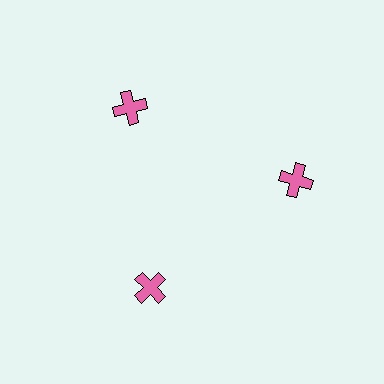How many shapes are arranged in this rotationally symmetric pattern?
There are 3 shapes, arranged in 3 groups of 1.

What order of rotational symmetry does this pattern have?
This pattern has 3-fold rotational symmetry.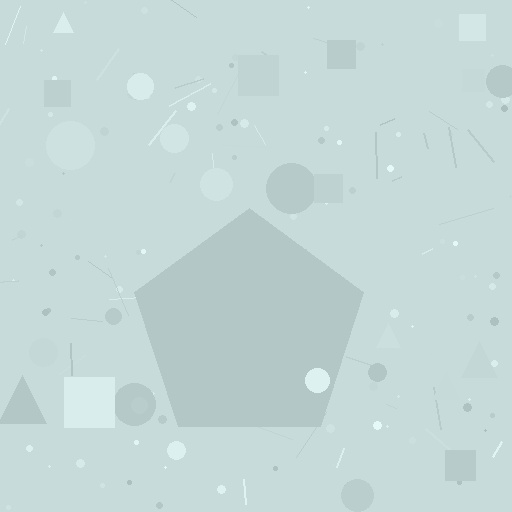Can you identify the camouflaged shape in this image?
The camouflaged shape is a pentagon.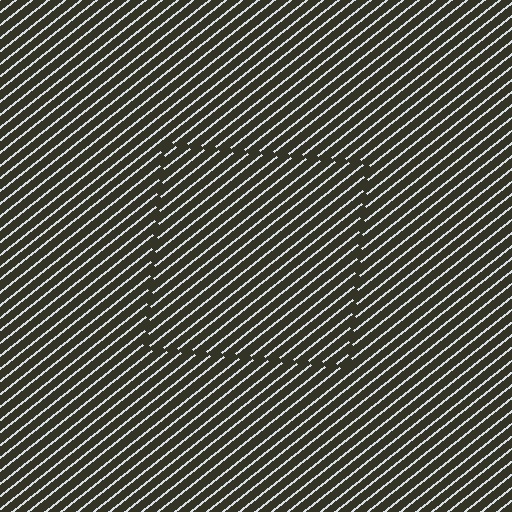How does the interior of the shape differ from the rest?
The interior of the shape contains the same grating, shifted by half a period — the contour is defined by the phase discontinuity where line-ends from the inner and outer gratings abut.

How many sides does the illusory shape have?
4 sides — the line-ends trace a square.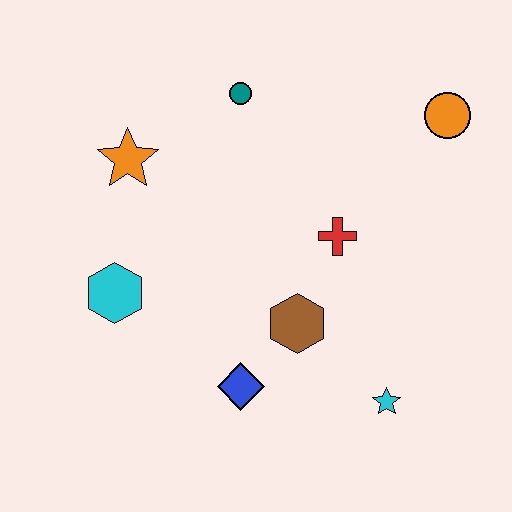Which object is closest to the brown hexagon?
The blue diamond is closest to the brown hexagon.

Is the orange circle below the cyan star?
No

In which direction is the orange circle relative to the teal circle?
The orange circle is to the right of the teal circle.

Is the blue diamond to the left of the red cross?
Yes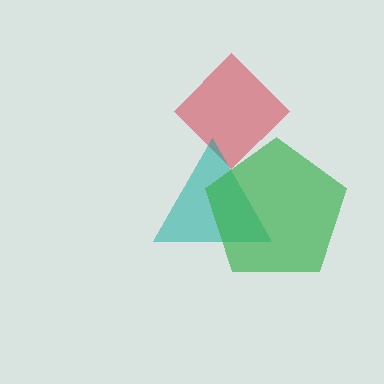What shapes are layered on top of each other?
The layered shapes are: a red diamond, a teal triangle, a green pentagon.